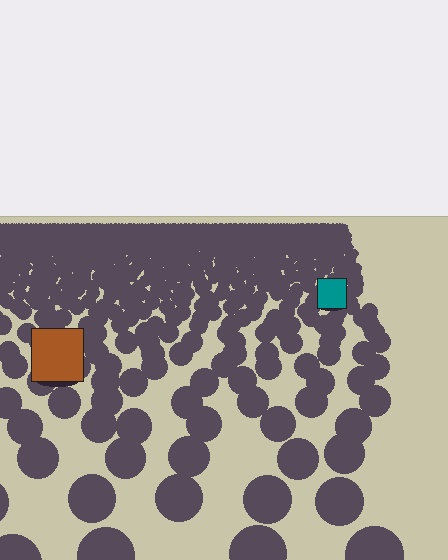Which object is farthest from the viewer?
The teal square is farthest from the viewer. It appears smaller and the ground texture around it is denser.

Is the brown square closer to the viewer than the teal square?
Yes. The brown square is closer — you can tell from the texture gradient: the ground texture is coarser near it.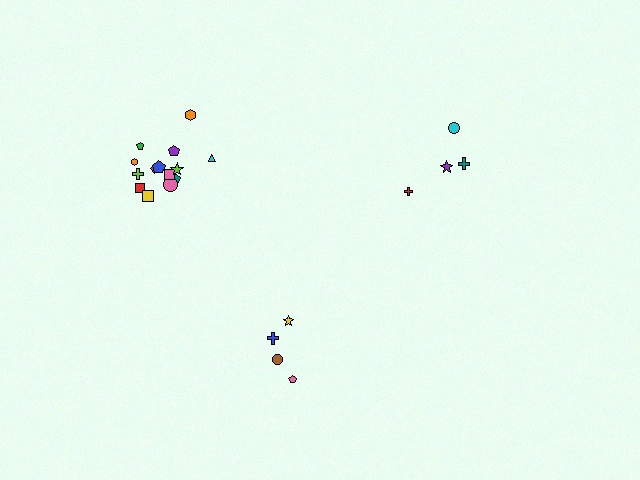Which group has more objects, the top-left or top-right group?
The top-left group.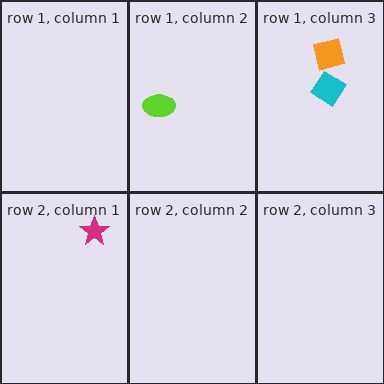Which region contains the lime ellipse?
The row 1, column 2 region.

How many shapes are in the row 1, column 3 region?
2.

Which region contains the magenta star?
The row 2, column 1 region.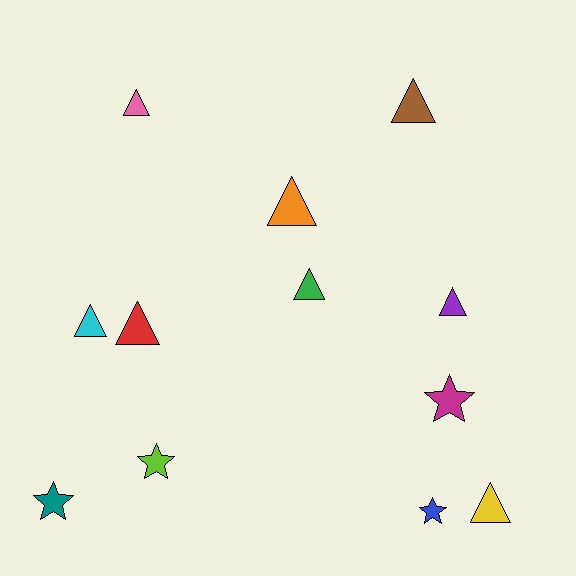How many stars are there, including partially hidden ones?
There are 4 stars.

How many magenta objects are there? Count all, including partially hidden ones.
There is 1 magenta object.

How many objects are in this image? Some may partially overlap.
There are 12 objects.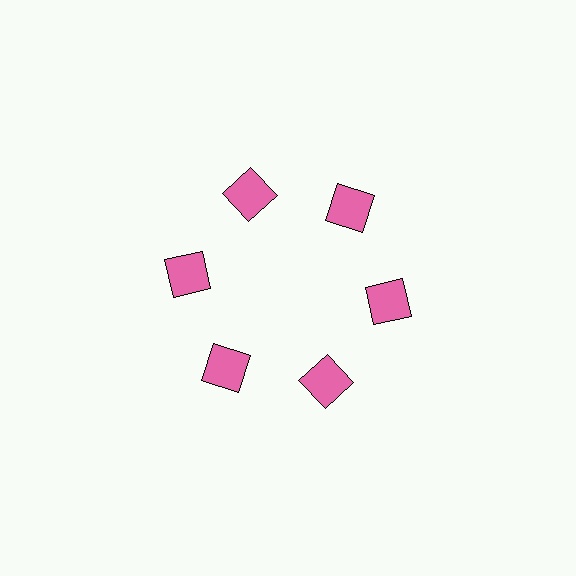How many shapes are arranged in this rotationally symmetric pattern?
There are 6 shapes, arranged in 6 groups of 1.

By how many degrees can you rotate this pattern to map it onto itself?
The pattern maps onto itself every 60 degrees of rotation.